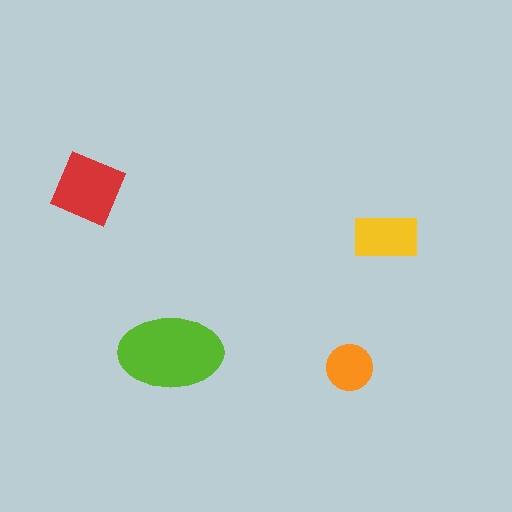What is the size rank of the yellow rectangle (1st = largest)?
3rd.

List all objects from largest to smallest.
The lime ellipse, the red diamond, the yellow rectangle, the orange circle.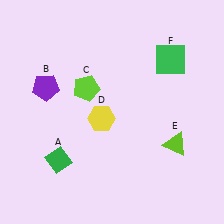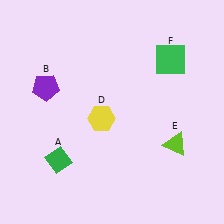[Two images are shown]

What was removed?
The lime pentagon (C) was removed in Image 2.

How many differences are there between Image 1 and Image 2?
There is 1 difference between the two images.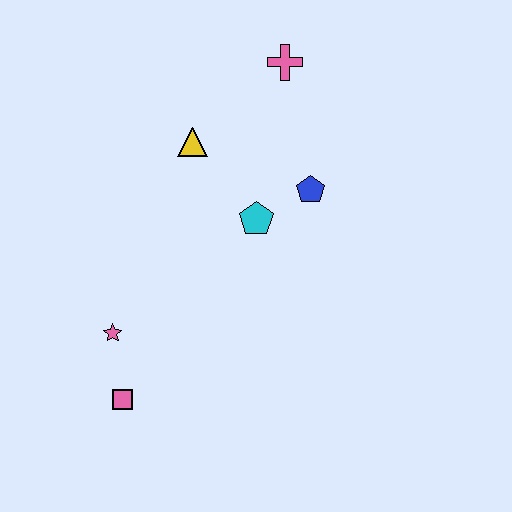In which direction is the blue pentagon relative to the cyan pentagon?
The blue pentagon is to the right of the cyan pentagon.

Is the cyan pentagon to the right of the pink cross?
No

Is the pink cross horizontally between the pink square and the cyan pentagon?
No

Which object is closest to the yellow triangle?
The cyan pentagon is closest to the yellow triangle.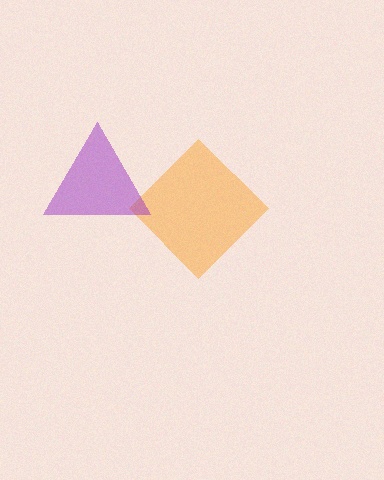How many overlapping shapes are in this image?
There are 2 overlapping shapes in the image.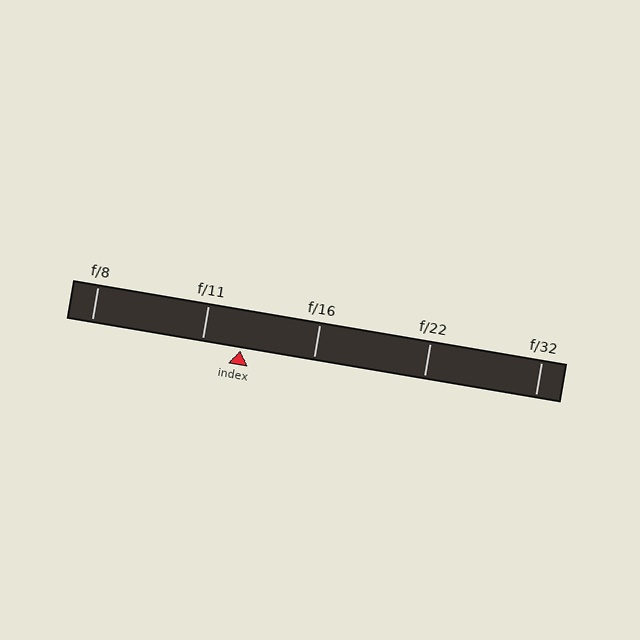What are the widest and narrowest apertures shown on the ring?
The widest aperture shown is f/8 and the narrowest is f/32.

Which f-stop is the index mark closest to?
The index mark is closest to f/11.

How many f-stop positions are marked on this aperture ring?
There are 5 f-stop positions marked.